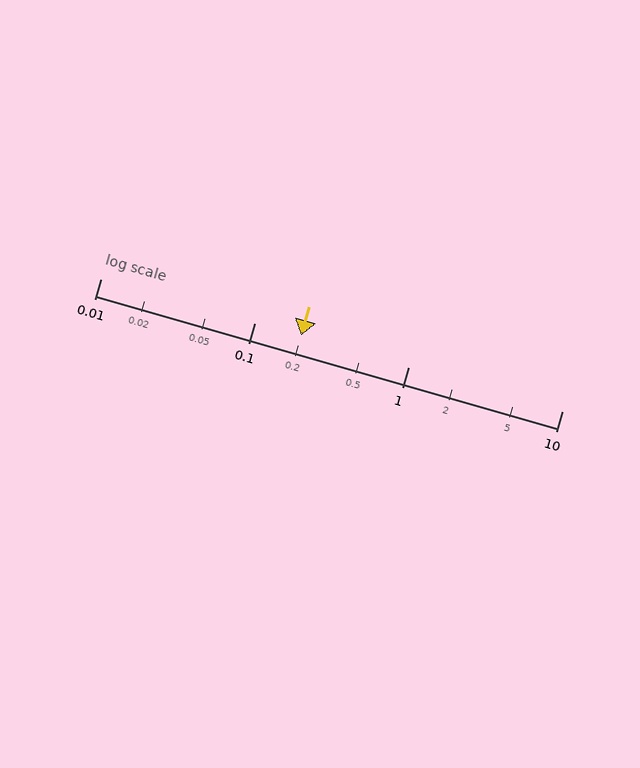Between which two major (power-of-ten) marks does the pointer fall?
The pointer is between 0.1 and 1.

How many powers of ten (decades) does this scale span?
The scale spans 3 decades, from 0.01 to 10.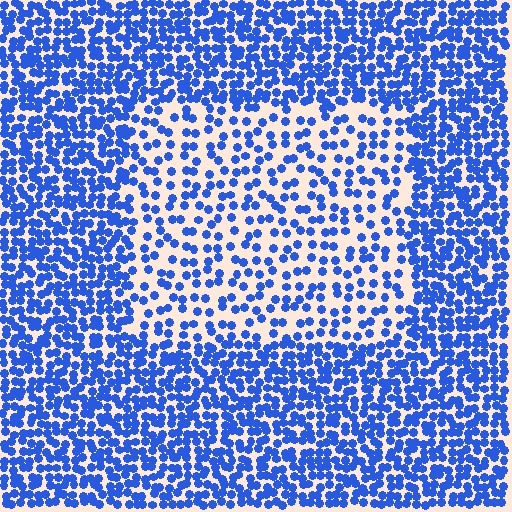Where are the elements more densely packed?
The elements are more densely packed outside the rectangle boundary.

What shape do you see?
I see a rectangle.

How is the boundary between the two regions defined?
The boundary is defined by a change in element density (approximately 2.1x ratio). All elements are the same color, size, and shape.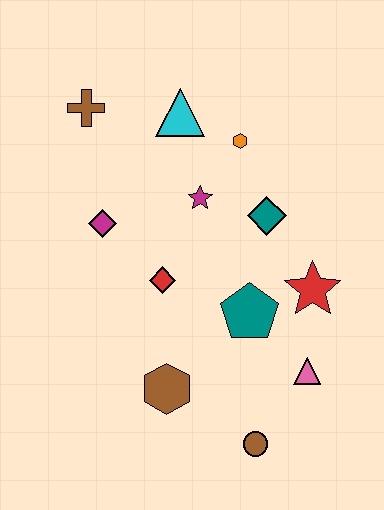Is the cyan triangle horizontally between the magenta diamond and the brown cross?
No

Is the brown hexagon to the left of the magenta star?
Yes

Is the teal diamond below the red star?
No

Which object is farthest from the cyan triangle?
The brown circle is farthest from the cyan triangle.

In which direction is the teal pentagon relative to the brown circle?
The teal pentagon is above the brown circle.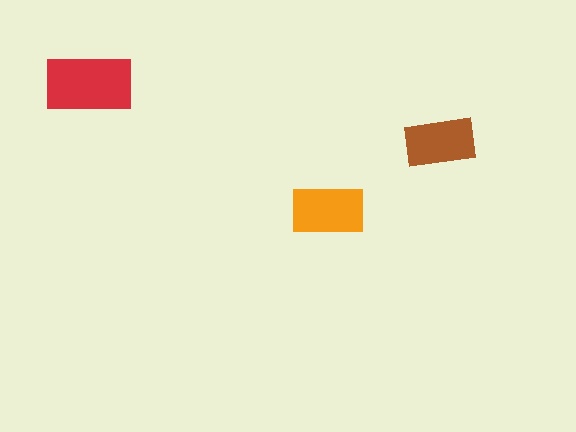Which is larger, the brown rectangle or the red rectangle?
The red one.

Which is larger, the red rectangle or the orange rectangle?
The red one.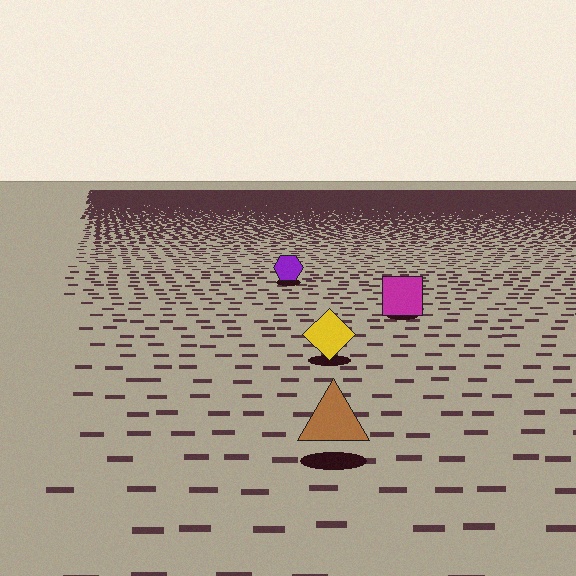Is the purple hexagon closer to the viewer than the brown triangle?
No. The brown triangle is closer — you can tell from the texture gradient: the ground texture is coarser near it.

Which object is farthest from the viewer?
The purple hexagon is farthest from the viewer. It appears smaller and the ground texture around it is denser.